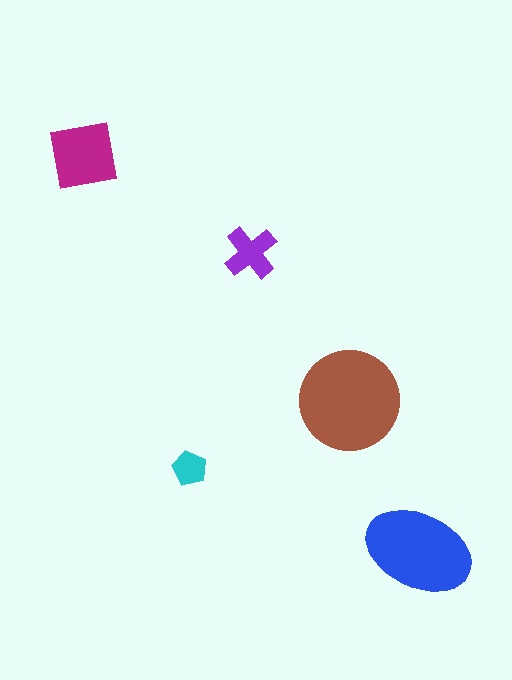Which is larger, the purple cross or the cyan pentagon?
The purple cross.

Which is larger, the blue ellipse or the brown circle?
The brown circle.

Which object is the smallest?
The cyan pentagon.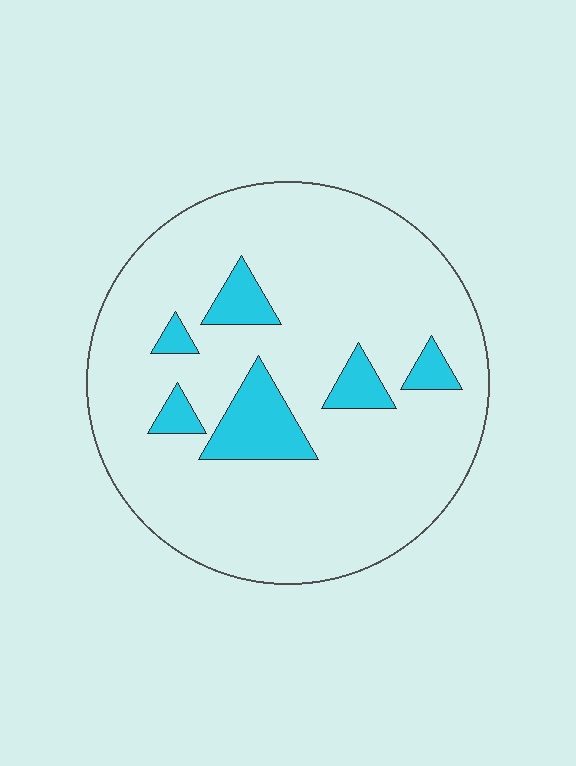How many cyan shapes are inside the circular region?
6.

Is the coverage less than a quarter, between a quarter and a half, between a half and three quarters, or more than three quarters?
Less than a quarter.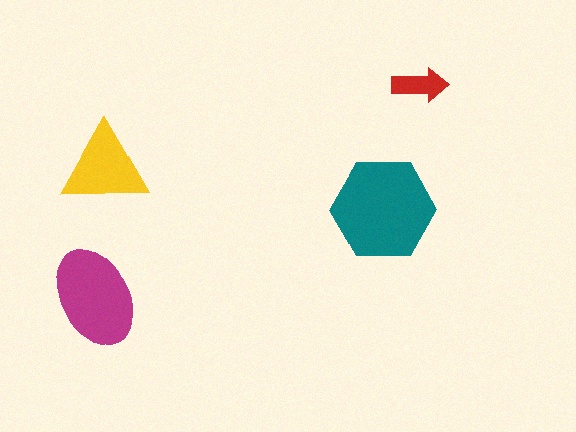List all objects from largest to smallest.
The teal hexagon, the magenta ellipse, the yellow triangle, the red arrow.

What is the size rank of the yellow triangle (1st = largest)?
3rd.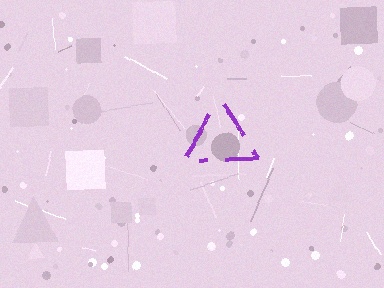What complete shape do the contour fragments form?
The contour fragments form a triangle.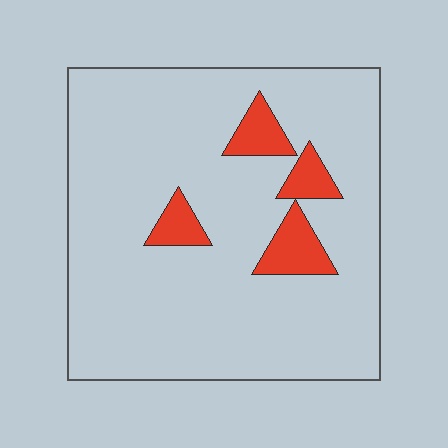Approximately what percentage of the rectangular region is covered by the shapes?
Approximately 10%.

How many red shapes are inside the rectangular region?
4.